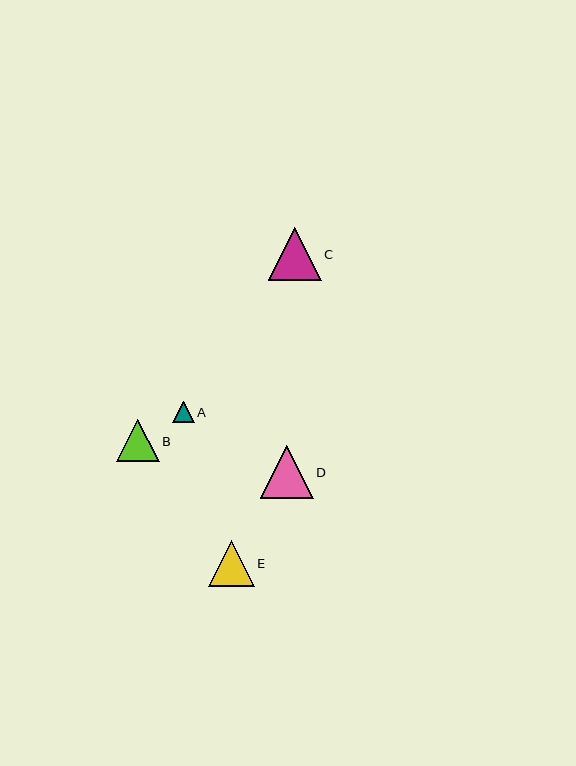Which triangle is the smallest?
Triangle A is the smallest with a size of approximately 21 pixels.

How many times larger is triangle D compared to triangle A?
Triangle D is approximately 2.5 times the size of triangle A.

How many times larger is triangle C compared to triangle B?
Triangle C is approximately 1.2 times the size of triangle B.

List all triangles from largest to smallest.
From largest to smallest: C, D, E, B, A.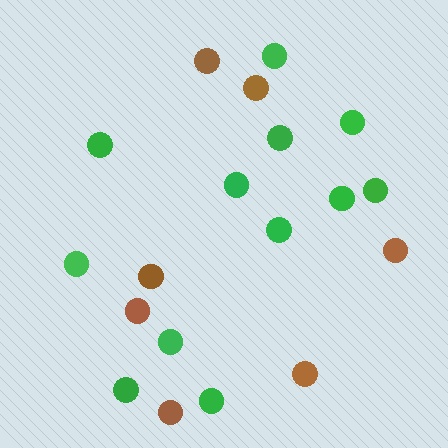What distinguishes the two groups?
There are 2 groups: one group of brown circles (7) and one group of green circles (12).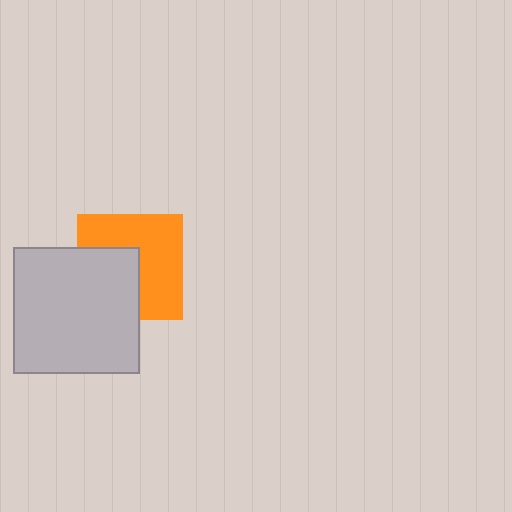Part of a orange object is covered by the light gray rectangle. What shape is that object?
It is a square.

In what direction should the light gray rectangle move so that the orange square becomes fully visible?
The light gray rectangle should move toward the lower-left. That is the shortest direction to clear the overlap and leave the orange square fully visible.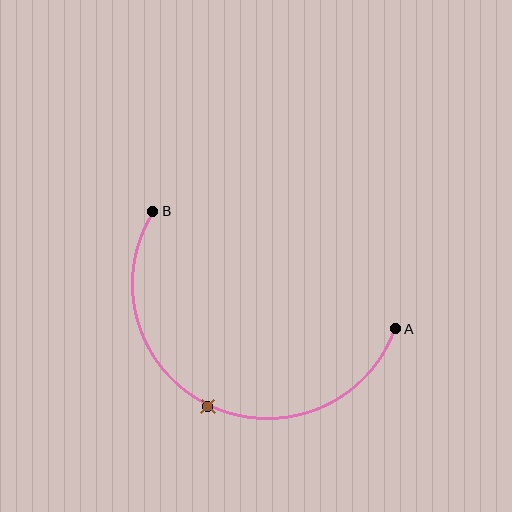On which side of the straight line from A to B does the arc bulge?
The arc bulges below the straight line connecting A and B.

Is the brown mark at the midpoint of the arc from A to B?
Yes. The brown mark lies on the arc at equal arc-length from both A and B — it is the arc midpoint.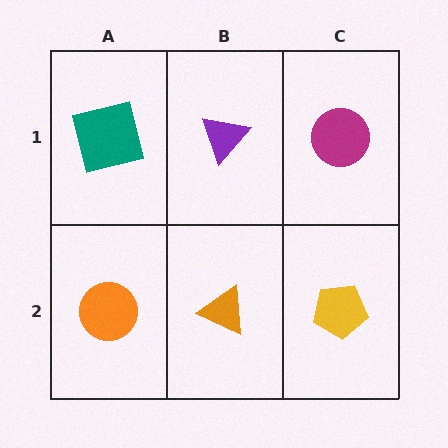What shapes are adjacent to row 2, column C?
A magenta circle (row 1, column C), an orange triangle (row 2, column B).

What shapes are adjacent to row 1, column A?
An orange circle (row 2, column A), a purple triangle (row 1, column B).